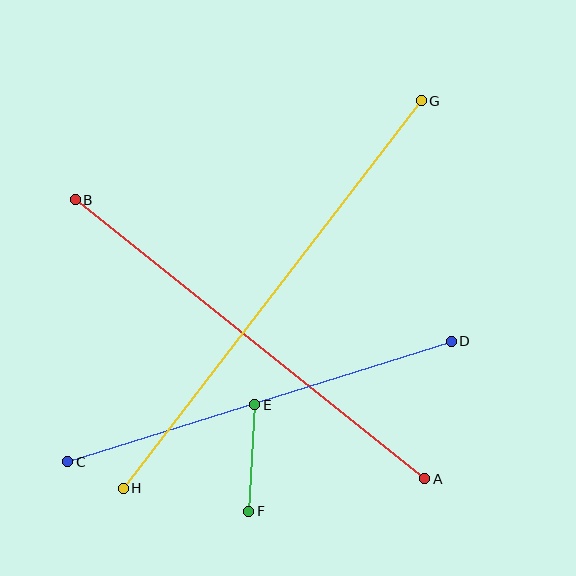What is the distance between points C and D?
The distance is approximately 402 pixels.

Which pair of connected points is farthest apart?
Points G and H are farthest apart.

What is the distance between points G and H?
The distance is approximately 489 pixels.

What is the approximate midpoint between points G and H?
The midpoint is at approximately (272, 294) pixels.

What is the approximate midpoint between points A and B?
The midpoint is at approximately (250, 339) pixels.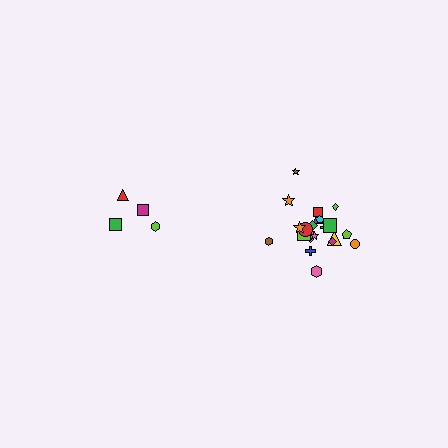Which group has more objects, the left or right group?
The right group.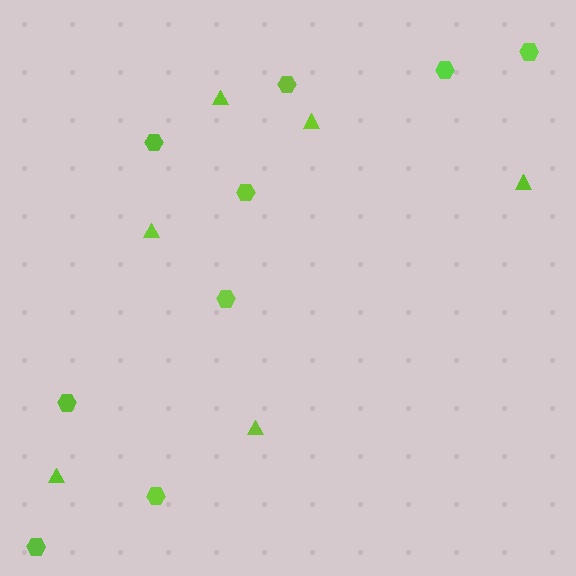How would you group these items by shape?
There are 2 groups: one group of triangles (6) and one group of hexagons (9).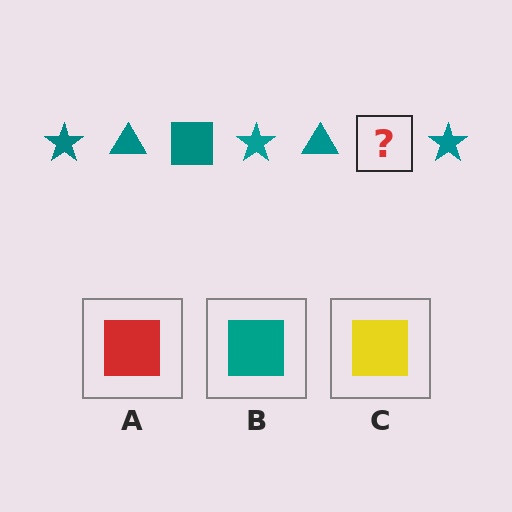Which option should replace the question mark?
Option B.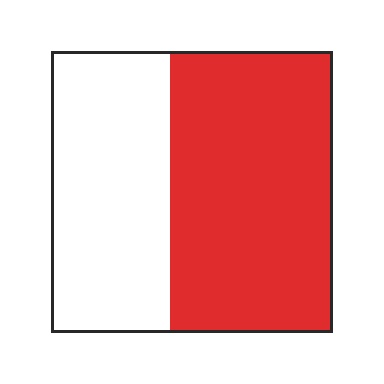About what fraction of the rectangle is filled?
About three fifths (3/5).